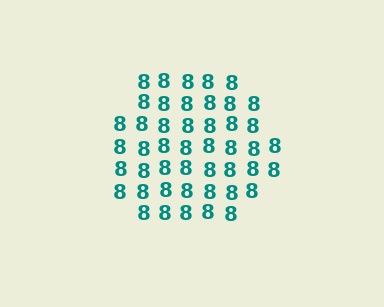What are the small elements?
The small elements are digit 8's.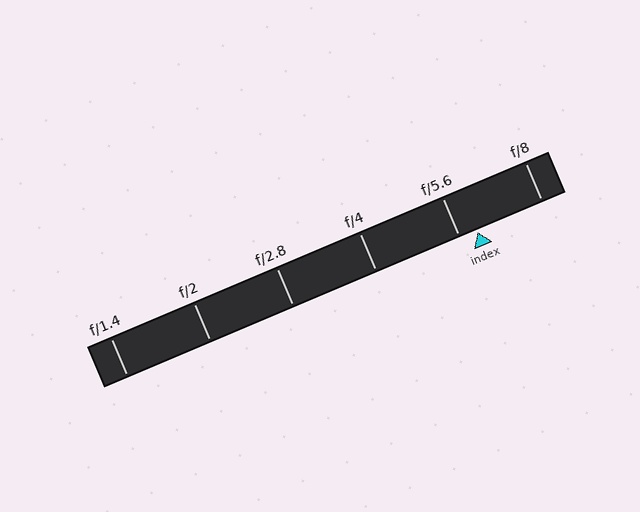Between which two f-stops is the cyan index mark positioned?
The index mark is between f/5.6 and f/8.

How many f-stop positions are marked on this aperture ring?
There are 6 f-stop positions marked.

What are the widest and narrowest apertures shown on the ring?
The widest aperture shown is f/1.4 and the narrowest is f/8.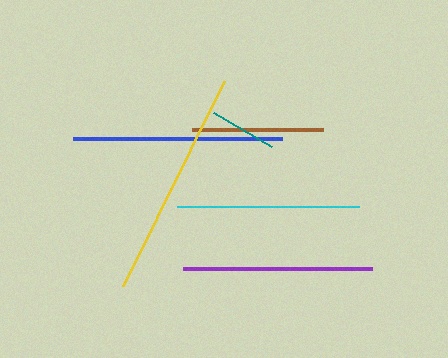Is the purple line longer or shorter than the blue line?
The blue line is longer than the purple line.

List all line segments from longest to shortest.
From longest to shortest: yellow, blue, purple, cyan, brown, teal.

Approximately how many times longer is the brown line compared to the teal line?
The brown line is approximately 1.9 times the length of the teal line.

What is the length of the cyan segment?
The cyan segment is approximately 182 pixels long.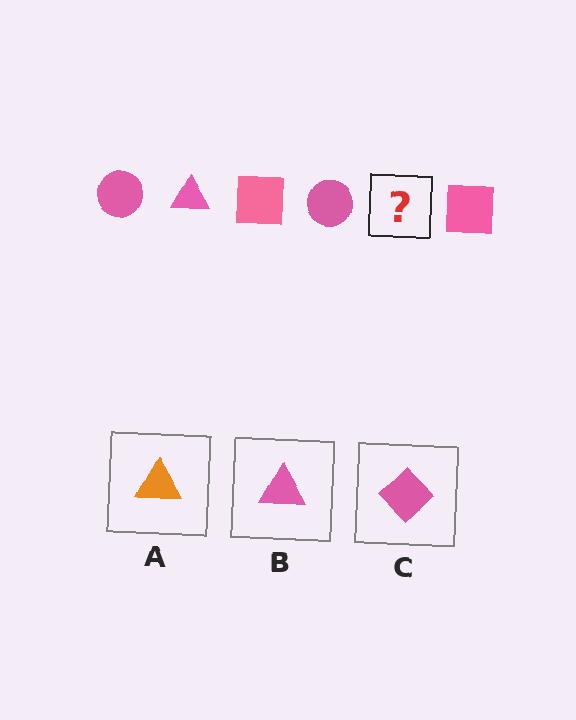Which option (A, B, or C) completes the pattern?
B.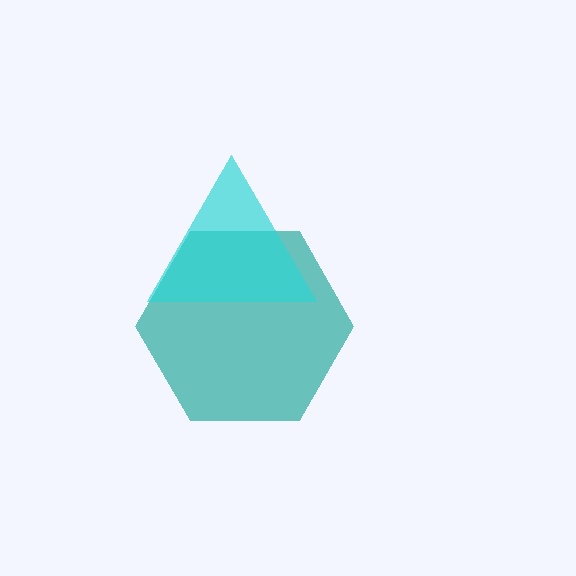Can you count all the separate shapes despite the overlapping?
Yes, there are 2 separate shapes.